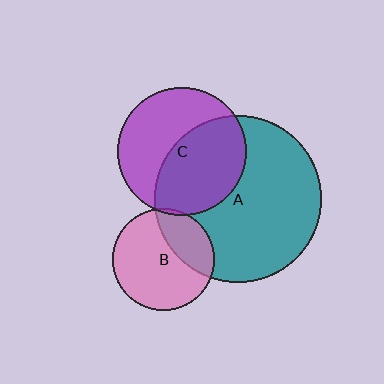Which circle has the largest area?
Circle A (teal).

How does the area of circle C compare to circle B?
Approximately 1.6 times.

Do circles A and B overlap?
Yes.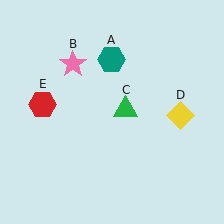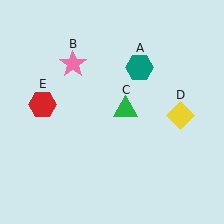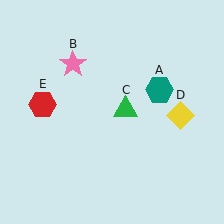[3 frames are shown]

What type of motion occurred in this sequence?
The teal hexagon (object A) rotated clockwise around the center of the scene.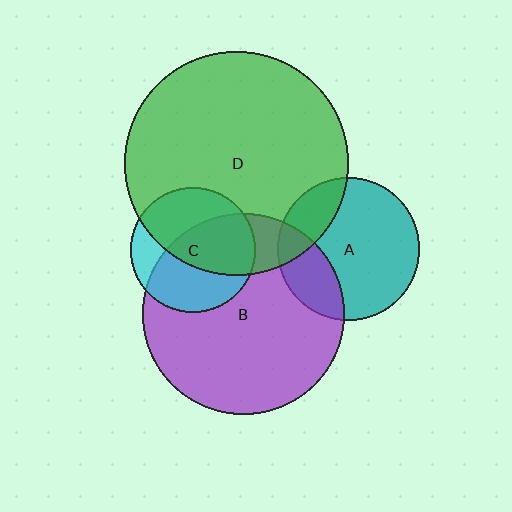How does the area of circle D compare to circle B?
Approximately 1.2 times.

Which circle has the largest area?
Circle D (green).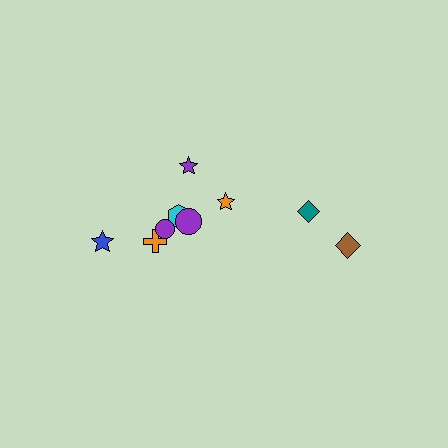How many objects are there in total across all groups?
There are 9 objects.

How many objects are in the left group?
There are 6 objects.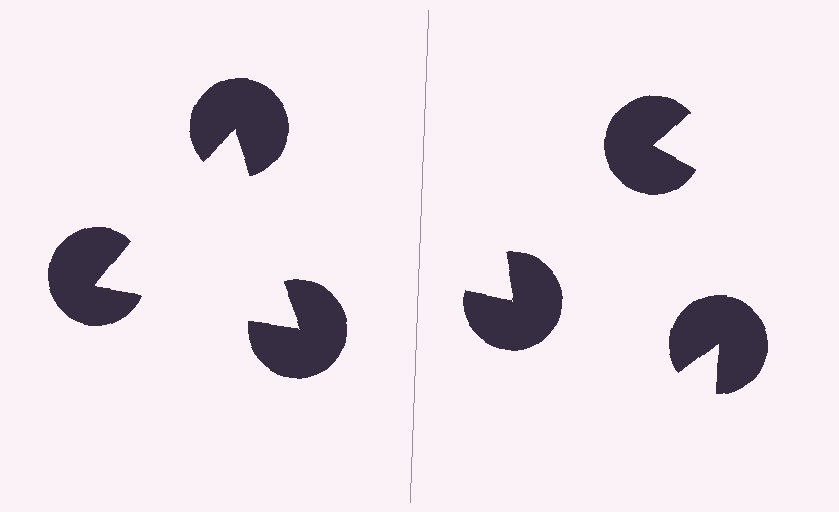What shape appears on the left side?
An illusory triangle.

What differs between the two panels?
The pac-man discs are positioned identically on both sides; only the wedge orientations differ. On the left they align to a triangle; on the right they are misaligned.